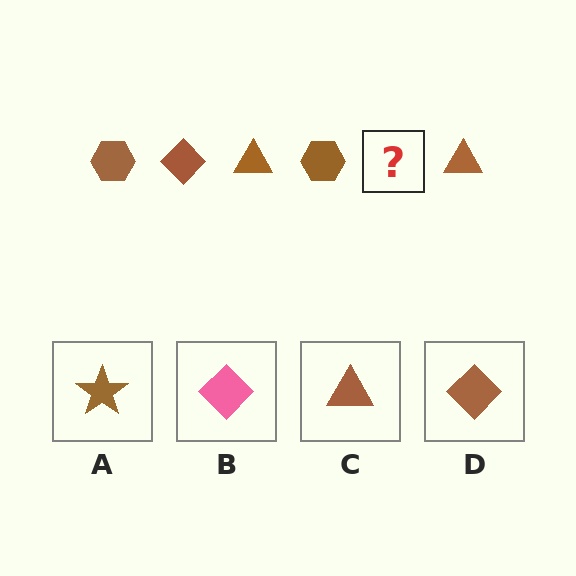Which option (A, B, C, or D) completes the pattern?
D.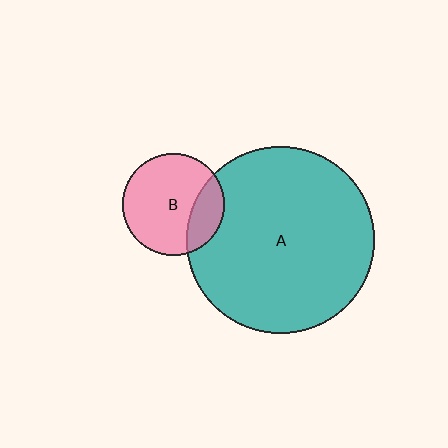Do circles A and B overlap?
Yes.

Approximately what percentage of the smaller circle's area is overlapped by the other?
Approximately 20%.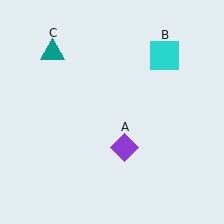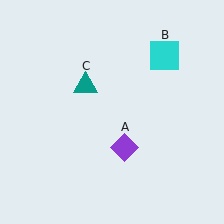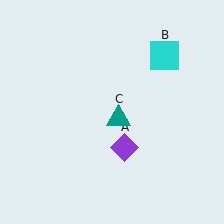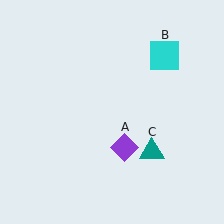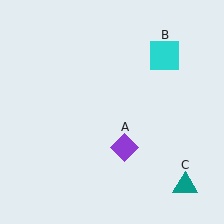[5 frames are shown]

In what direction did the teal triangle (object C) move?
The teal triangle (object C) moved down and to the right.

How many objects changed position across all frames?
1 object changed position: teal triangle (object C).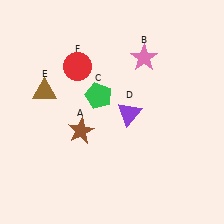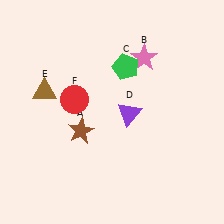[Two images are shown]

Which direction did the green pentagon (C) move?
The green pentagon (C) moved up.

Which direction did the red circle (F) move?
The red circle (F) moved down.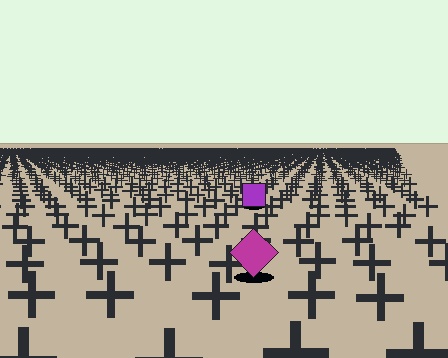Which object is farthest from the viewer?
The purple square is farthest from the viewer. It appears smaller and the ground texture around it is denser.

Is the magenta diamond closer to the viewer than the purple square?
Yes. The magenta diamond is closer — you can tell from the texture gradient: the ground texture is coarser near it.